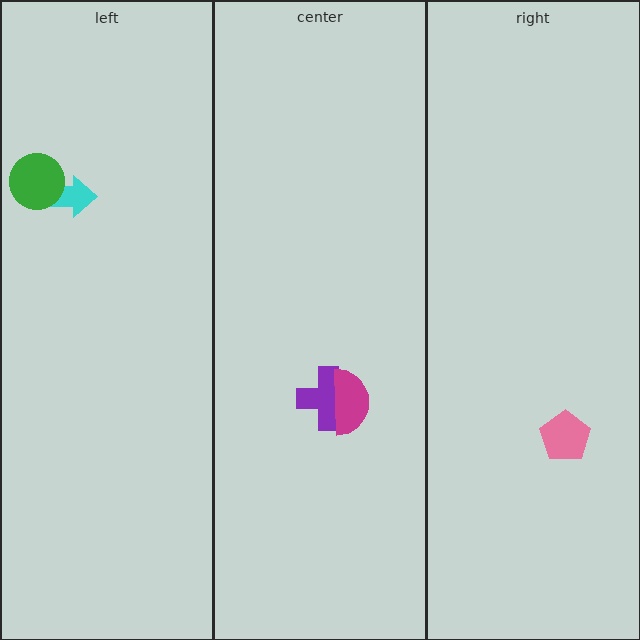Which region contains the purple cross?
The center region.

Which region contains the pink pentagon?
The right region.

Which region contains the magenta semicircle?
The center region.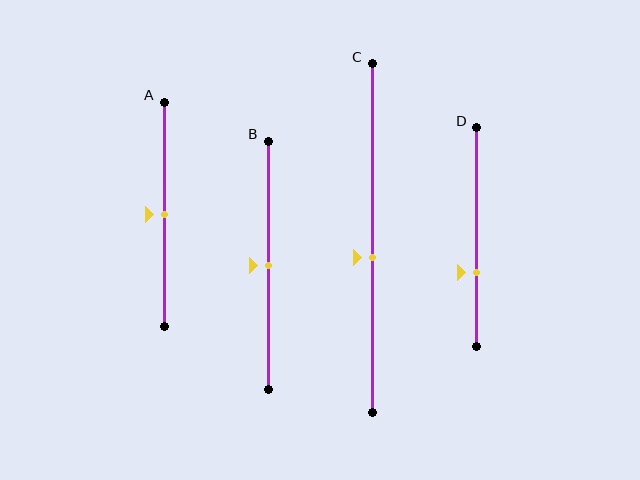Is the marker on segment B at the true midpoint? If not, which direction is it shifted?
Yes, the marker on segment B is at the true midpoint.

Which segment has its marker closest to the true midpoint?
Segment A has its marker closest to the true midpoint.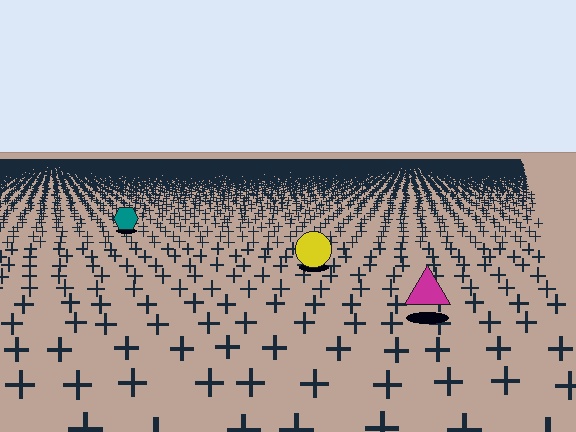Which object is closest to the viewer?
The magenta triangle is closest. The texture marks near it are larger and more spread out.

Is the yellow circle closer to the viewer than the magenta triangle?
No. The magenta triangle is closer — you can tell from the texture gradient: the ground texture is coarser near it.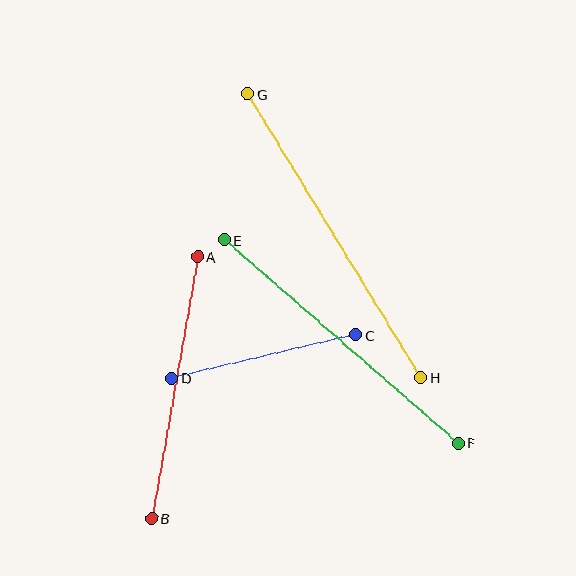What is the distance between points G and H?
The distance is approximately 333 pixels.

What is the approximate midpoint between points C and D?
The midpoint is at approximately (264, 356) pixels.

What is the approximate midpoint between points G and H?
The midpoint is at approximately (334, 236) pixels.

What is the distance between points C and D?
The distance is approximately 189 pixels.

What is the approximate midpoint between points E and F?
The midpoint is at approximately (341, 341) pixels.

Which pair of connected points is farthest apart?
Points G and H are farthest apart.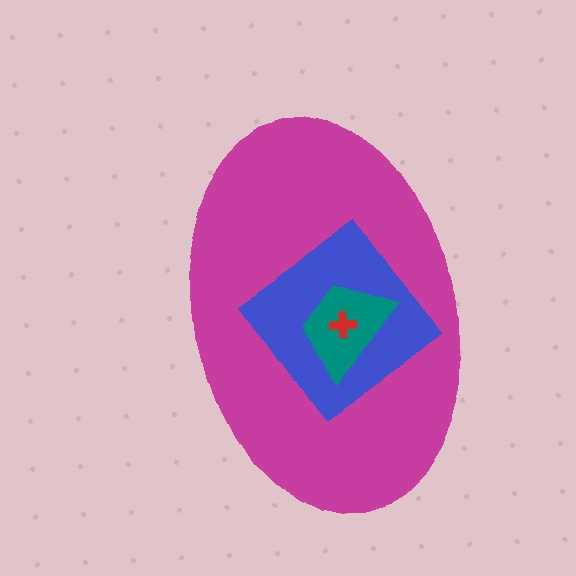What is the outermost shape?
The magenta ellipse.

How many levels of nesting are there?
4.